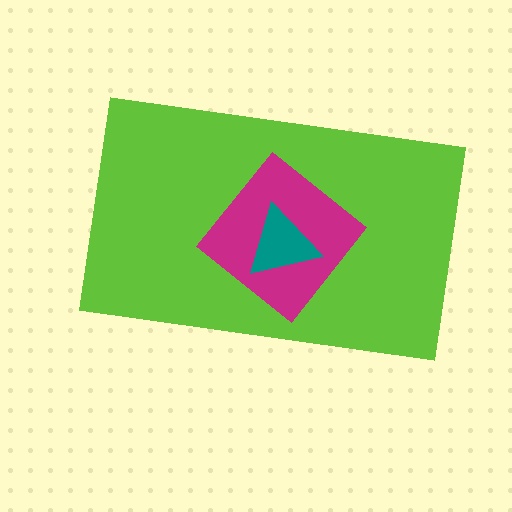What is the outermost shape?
The lime rectangle.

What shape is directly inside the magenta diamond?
The teal triangle.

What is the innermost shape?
The teal triangle.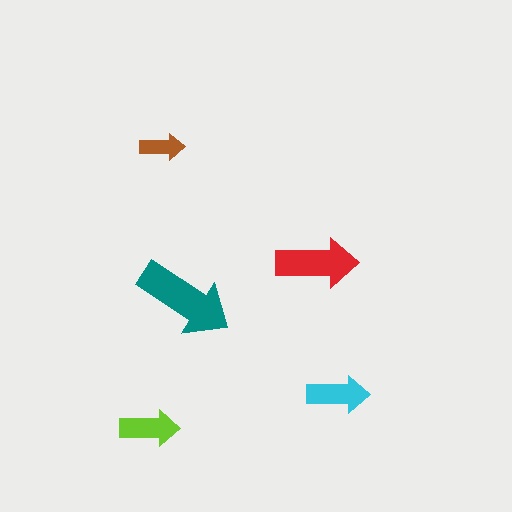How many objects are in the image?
There are 5 objects in the image.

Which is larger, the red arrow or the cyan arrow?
The red one.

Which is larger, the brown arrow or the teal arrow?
The teal one.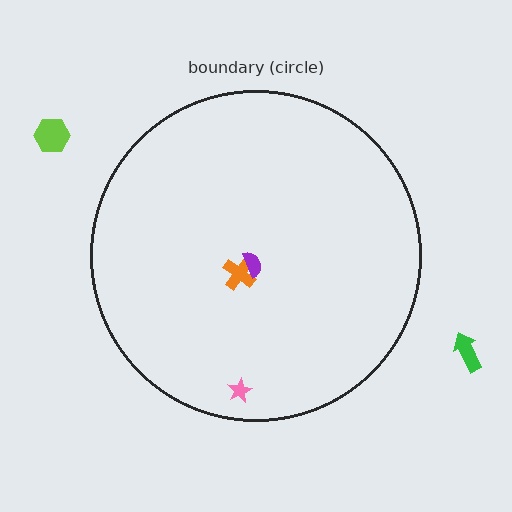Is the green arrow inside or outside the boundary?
Outside.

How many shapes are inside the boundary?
3 inside, 2 outside.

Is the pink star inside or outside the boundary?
Inside.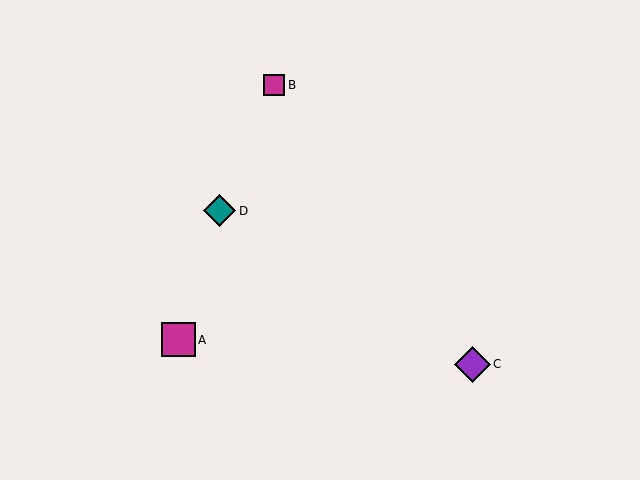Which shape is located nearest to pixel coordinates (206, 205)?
The teal diamond (labeled D) at (220, 211) is nearest to that location.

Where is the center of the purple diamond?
The center of the purple diamond is at (472, 364).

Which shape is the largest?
The purple diamond (labeled C) is the largest.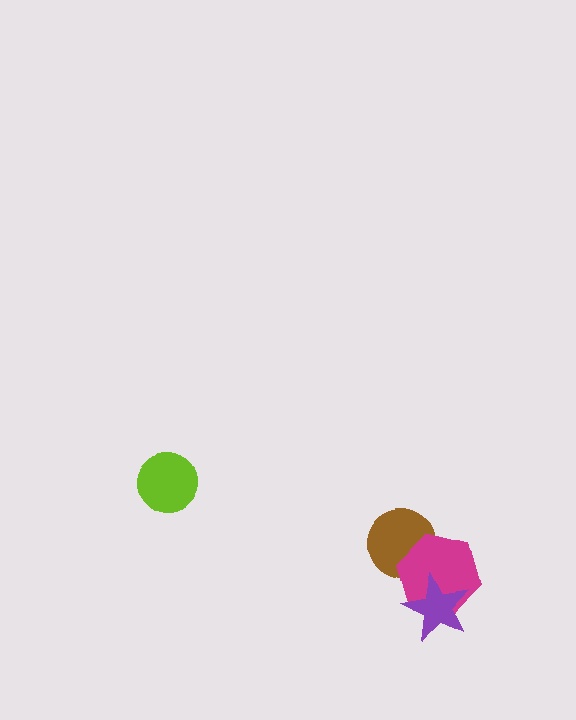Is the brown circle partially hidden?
Yes, it is partially covered by another shape.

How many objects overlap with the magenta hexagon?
2 objects overlap with the magenta hexagon.